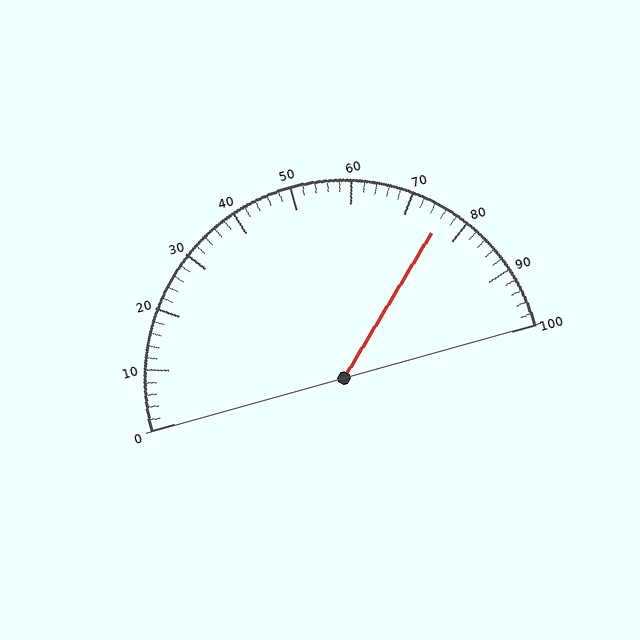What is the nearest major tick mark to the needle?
The nearest major tick mark is 80.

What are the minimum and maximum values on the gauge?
The gauge ranges from 0 to 100.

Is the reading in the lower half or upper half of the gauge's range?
The reading is in the upper half of the range (0 to 100).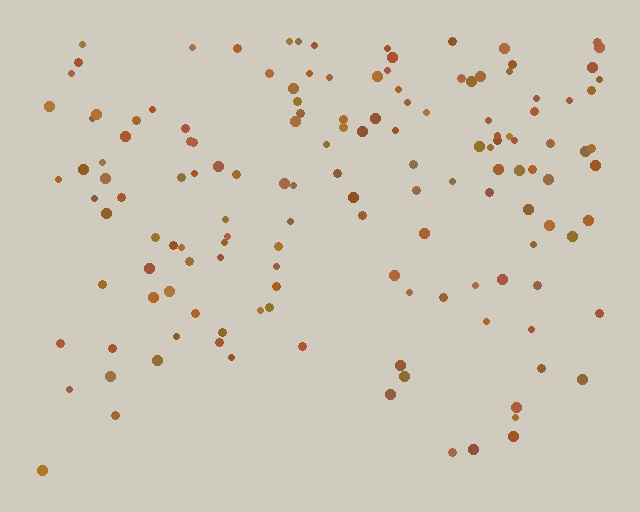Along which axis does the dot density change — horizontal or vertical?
Vertical.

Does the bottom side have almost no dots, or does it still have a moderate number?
Still a moderate number, just noticeably fewer than the top.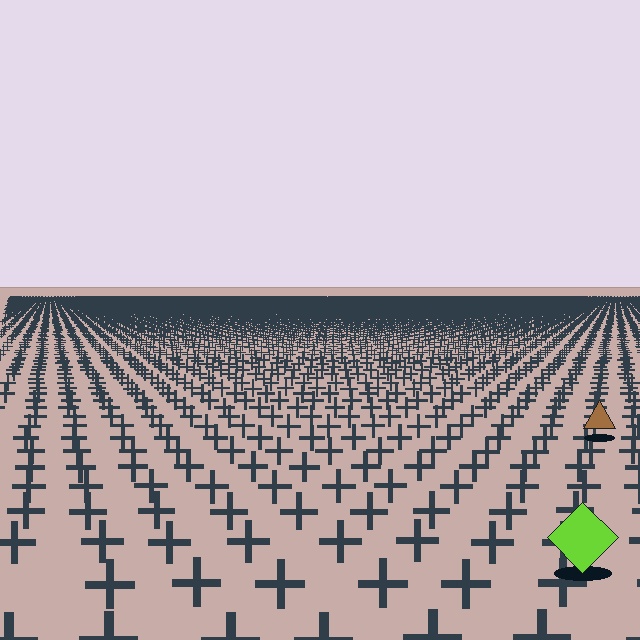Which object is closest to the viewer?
The lime diamond is closest. The texture marks near it are larger and more spread out.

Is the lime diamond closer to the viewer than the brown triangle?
Yes. The lime diamond is closer — you can tell from the texture gradient: the ground texture is coarser near it.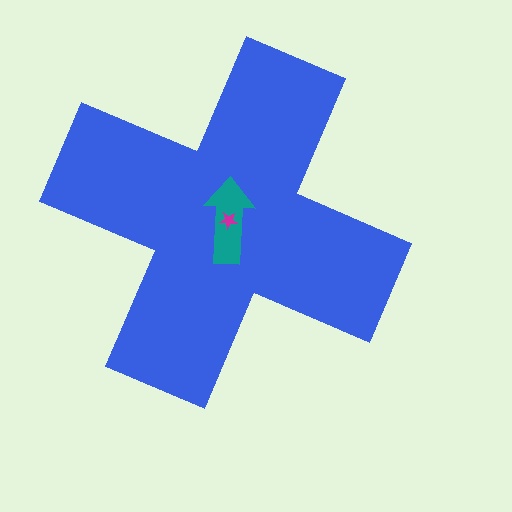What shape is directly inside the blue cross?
The teal arrow.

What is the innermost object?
The magenta star.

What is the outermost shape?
The blue cross.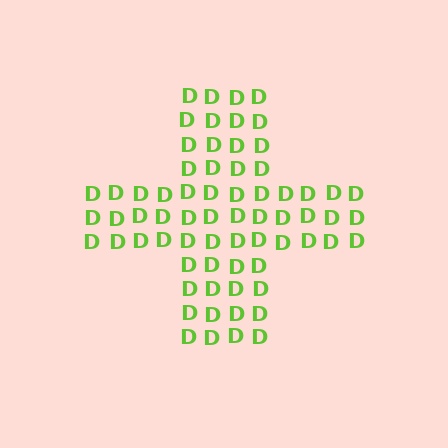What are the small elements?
The small elements are letter D's.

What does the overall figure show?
The overall figure shows a cross.